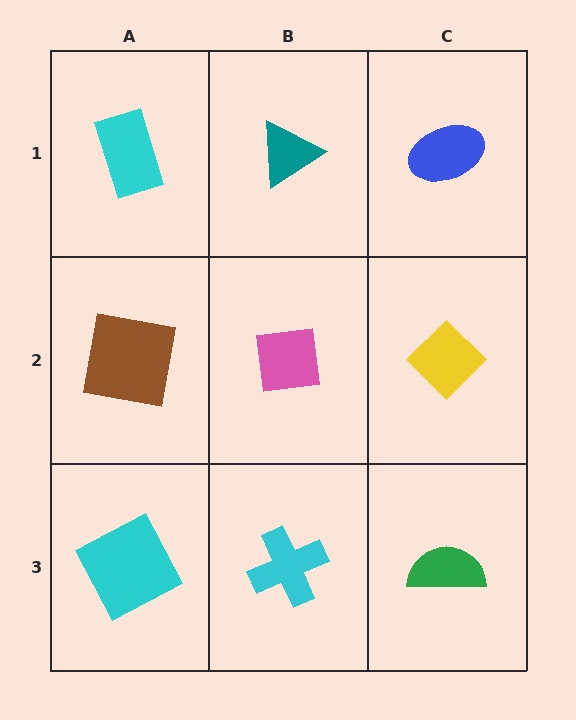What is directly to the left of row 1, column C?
A teal triangle.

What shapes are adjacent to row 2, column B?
A teal triangle (row 1, column B), a cyan cross (row 3, column B), a brown square (row 2, column A), a yellow diamond (row 2, column C).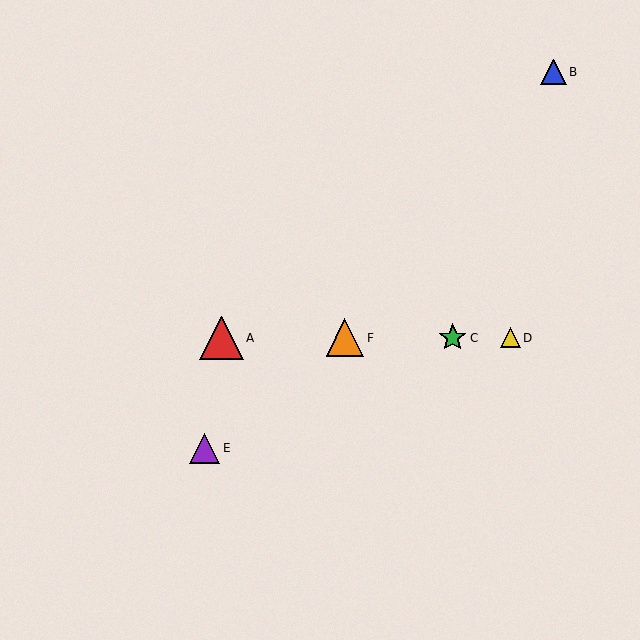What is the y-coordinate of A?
Object A is at y≈338.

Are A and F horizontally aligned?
Yes, both are at y≈338.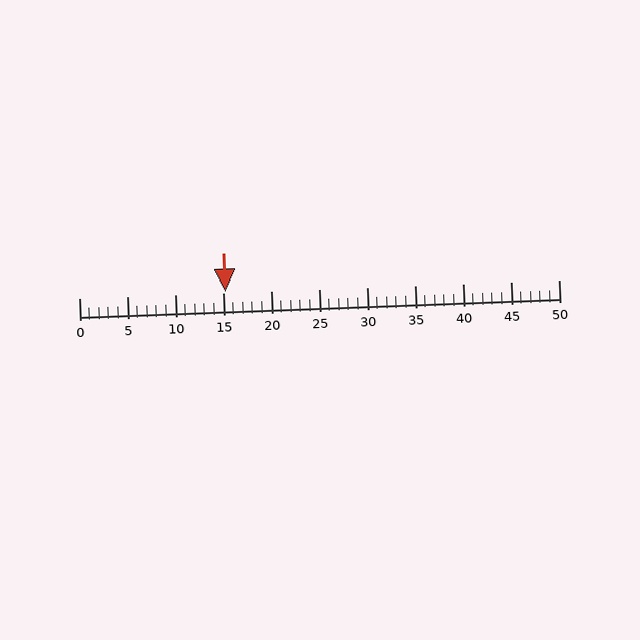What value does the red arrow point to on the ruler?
The red arrow points to approximately 15.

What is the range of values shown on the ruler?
The ruler shows values from 0 to 50.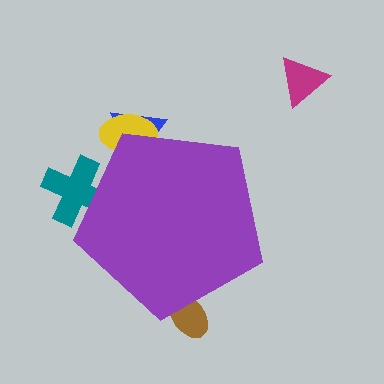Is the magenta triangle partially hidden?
No, the magenta triangle is fully visible.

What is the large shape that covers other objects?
A purple pentagon.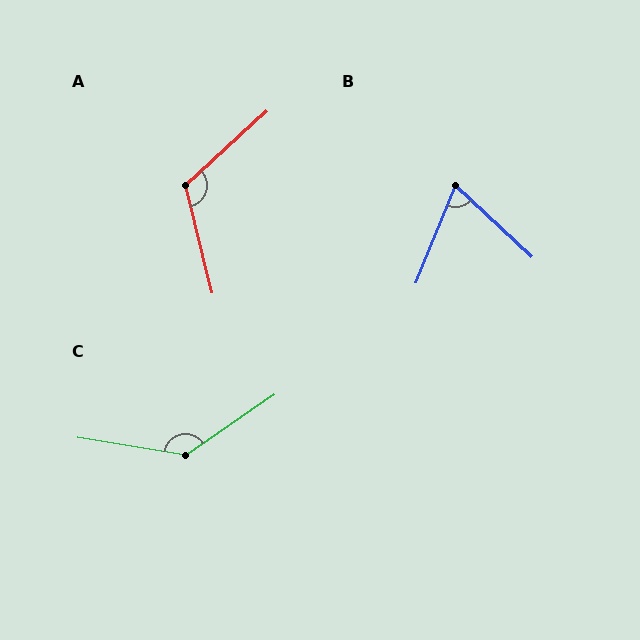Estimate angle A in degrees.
Approximately 119 degrees.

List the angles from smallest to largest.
B (69°), A (119°), C (136°).